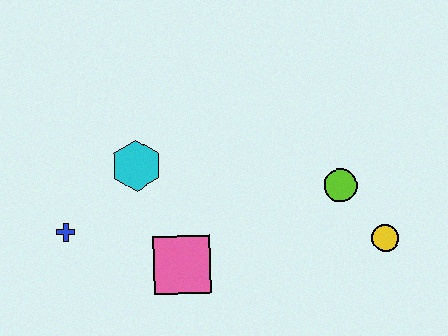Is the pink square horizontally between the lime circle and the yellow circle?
No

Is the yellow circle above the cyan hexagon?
No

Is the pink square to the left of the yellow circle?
Yes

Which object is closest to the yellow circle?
The lime circle is closest to the yellow circle.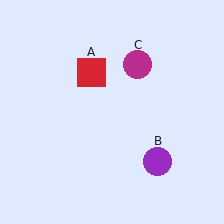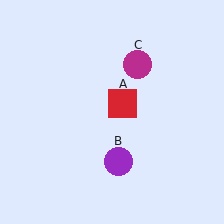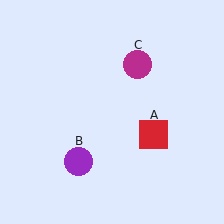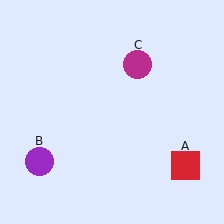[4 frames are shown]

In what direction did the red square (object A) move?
The red square (object A) moved down and to the right.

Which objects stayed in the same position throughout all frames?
Magenta circle (object C) remained stationary.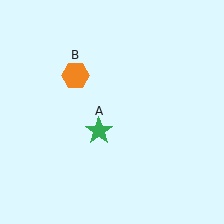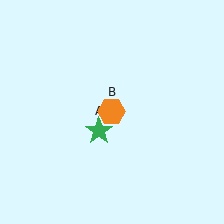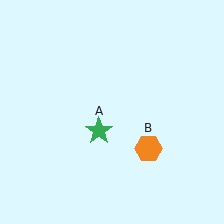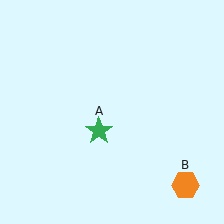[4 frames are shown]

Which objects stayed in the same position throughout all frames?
Green star (object A) remained stationary.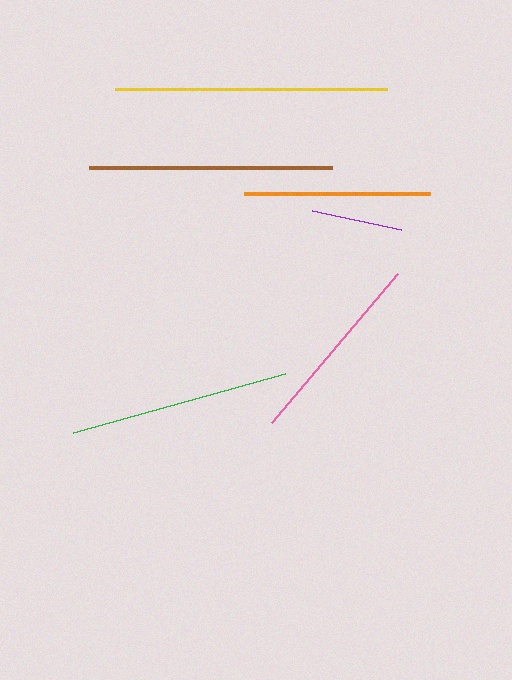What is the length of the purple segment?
The purple segment is approximately 90 pixels long.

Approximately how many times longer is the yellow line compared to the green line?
The yellow line is approximately 1.2 times the length of the green line.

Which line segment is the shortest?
The purple line is the shortest at approximately 90 pixels.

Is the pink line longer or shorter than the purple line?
The pink line is longer than the purple line.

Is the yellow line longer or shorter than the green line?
The yellow line is longer than the green line.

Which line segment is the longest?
The yellow line is the longest at approximately 272 pixels.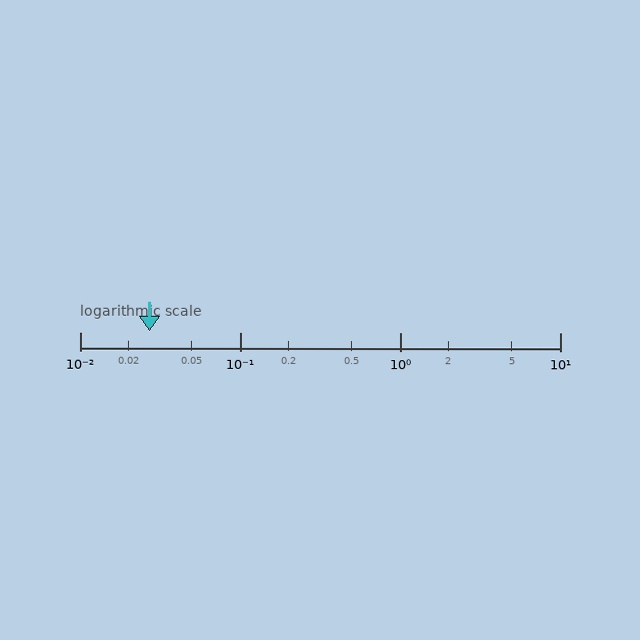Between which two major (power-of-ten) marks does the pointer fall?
The pointer is between 0.01 and 0.1.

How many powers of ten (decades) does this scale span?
The scale spans 3 decades, from 0.01 to 10.